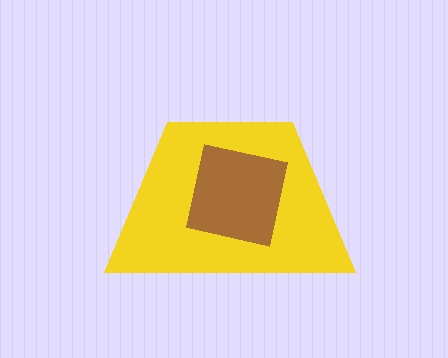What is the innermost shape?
The brown square.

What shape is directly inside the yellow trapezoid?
The brown square.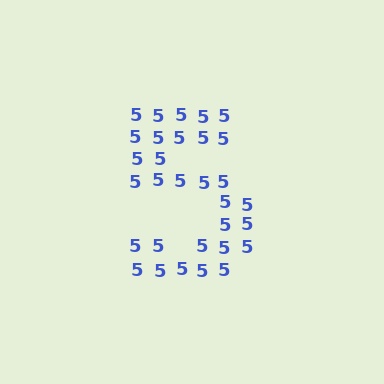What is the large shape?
The large shape is the digit 5.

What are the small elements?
The small elements are digit 5's.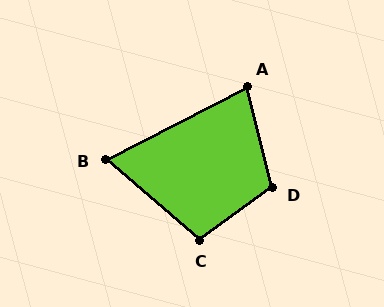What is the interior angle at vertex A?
Approximately 77 degrees (acute).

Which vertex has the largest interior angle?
D, at approximately 112 degrees.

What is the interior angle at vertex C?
Approximately 103 degrees (obtuse).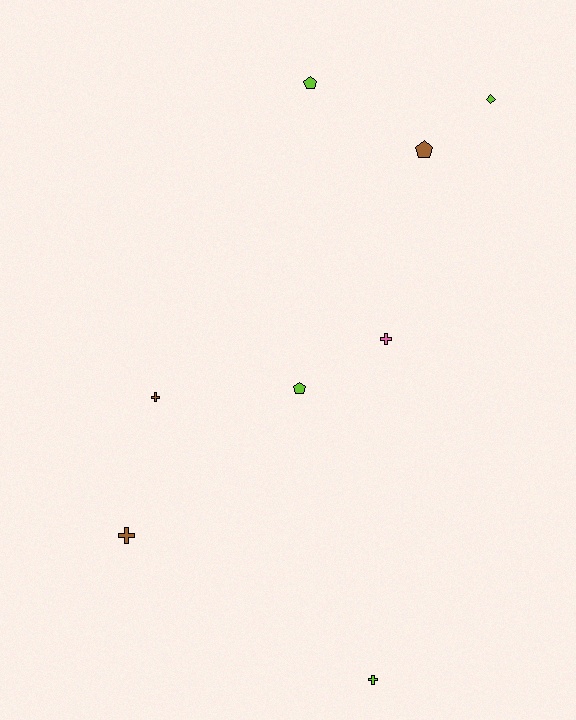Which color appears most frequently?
Lime, with 4 objects.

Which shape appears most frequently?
Cross, with 4 objects.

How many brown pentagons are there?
There is 1 brown pentagon.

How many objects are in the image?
There are 8 objects.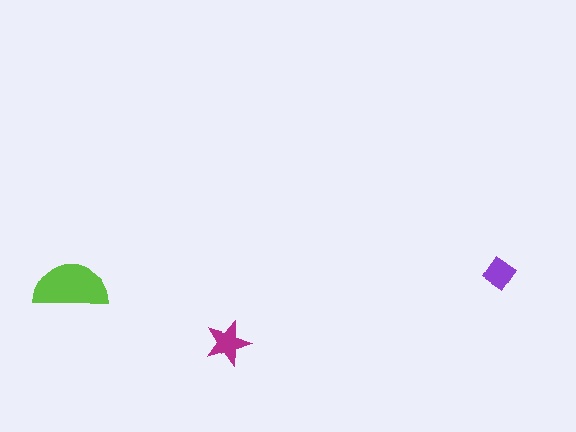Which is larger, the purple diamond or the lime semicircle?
The lime semicircle.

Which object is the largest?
The lime semicircle.